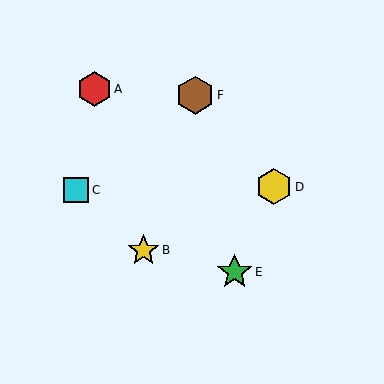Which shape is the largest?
The brown hexagon (labeled F) is the largest.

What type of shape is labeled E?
Shape E is a green star.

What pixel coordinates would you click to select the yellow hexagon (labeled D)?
Click at (274, 187) to select the yellow hexagon D.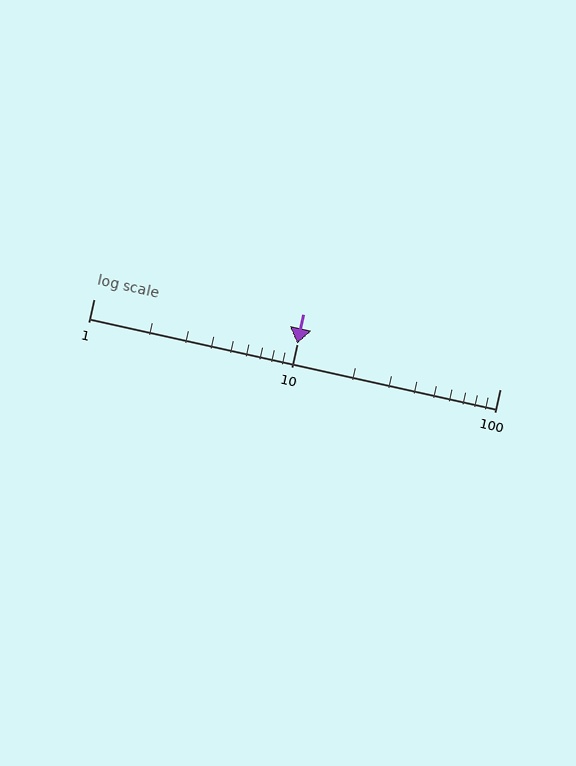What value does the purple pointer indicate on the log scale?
The pointer indicates approximately 10.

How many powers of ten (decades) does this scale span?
The scale spans 2 decades, from 1 to 100.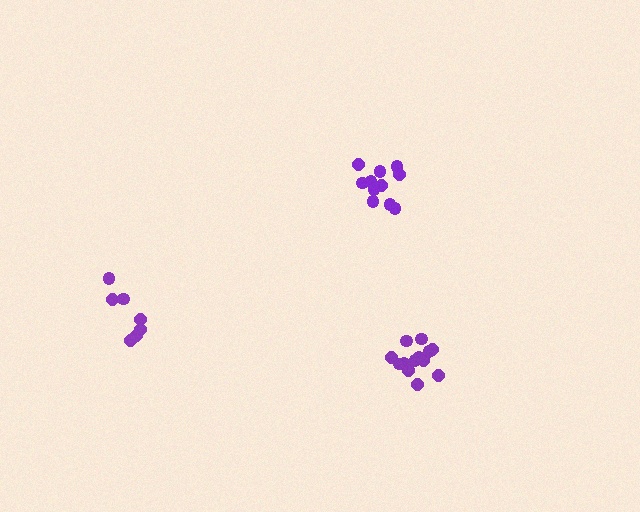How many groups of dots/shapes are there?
There are 3 groups.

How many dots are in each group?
Group 1: 11 dots, Group 2: 13 dots, Group 3: 7 dots (31 total).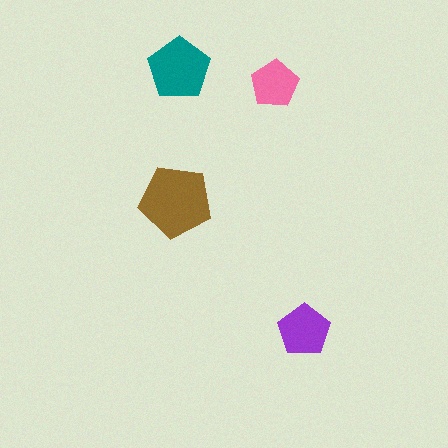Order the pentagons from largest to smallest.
the brown one, the teal one, the purple one, the pink one.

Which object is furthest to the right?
The purple pentagon is rightmost.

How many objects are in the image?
There are 4 objects in the image.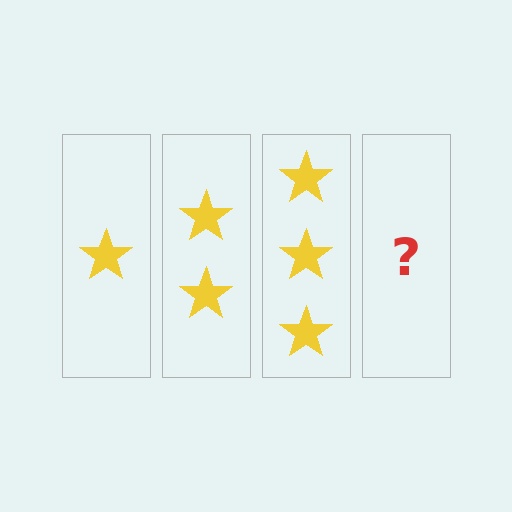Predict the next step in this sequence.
The next step is 4 stars.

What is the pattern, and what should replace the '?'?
The pattern is that each step adds one more star. The '?' should be 4 stars.